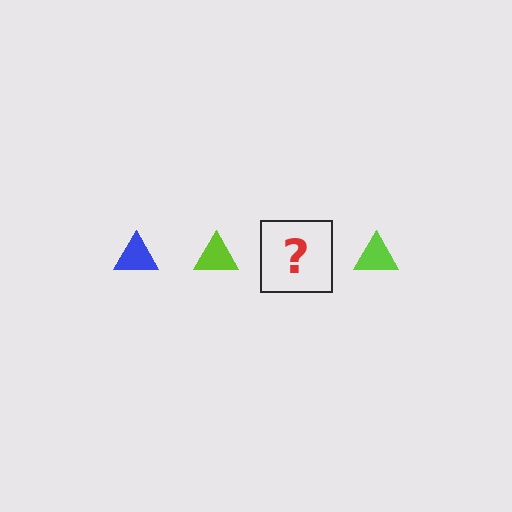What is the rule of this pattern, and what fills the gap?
The rule is that the pattern cycles through blue, lime triangles. The gap should be filled with a blue triangle.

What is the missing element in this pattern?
The missing element is a blue triangle.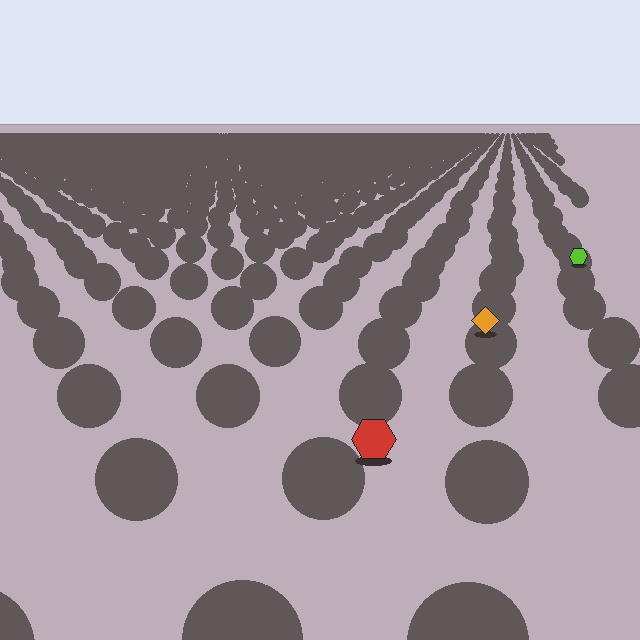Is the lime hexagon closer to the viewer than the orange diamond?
No. The orange diamond is closer — you can tell from the texture gradient: the ground texture is coarser near it.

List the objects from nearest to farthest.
From nearest to farthest: the red hexagon, the orange diamond, the lime hexagon.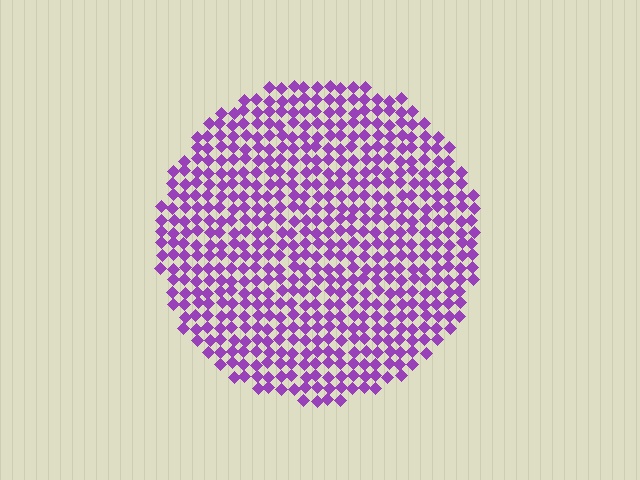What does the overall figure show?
The overall figure shows a circle.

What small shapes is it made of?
It is made of small diamonds.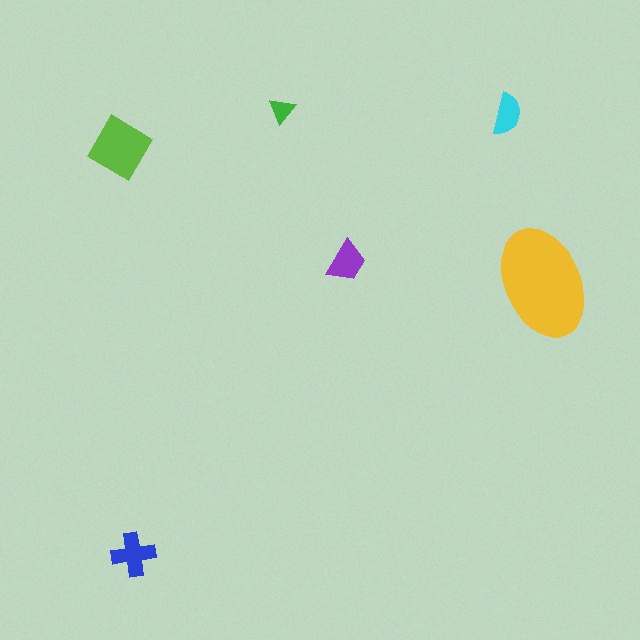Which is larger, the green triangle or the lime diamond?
The lime diamond.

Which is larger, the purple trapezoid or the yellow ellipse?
The yellow ellipse.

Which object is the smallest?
The green triangle.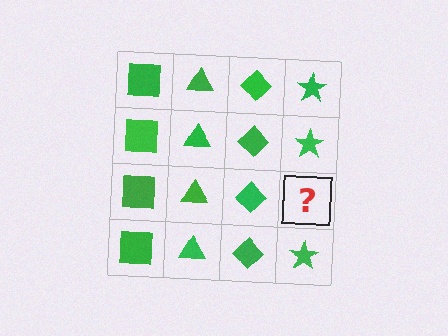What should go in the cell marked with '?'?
The missing cell should contain a green star.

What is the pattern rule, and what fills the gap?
The rule is that each column has a consistent shape. The gap should be filled with a green star.